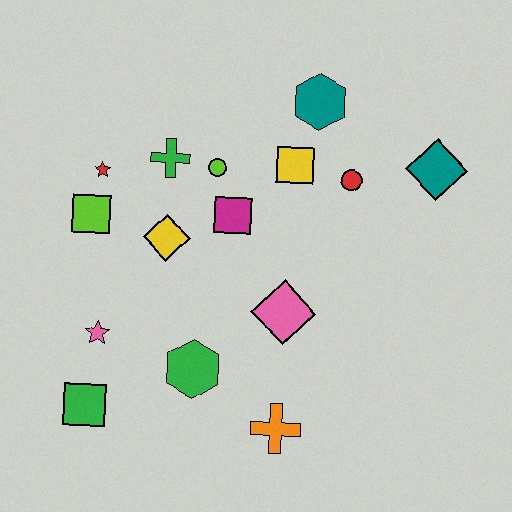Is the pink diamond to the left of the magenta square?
No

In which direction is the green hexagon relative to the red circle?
The green hexagon is below the red circle.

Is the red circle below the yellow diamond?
No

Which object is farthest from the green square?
The teal diamond is farthest from the green square.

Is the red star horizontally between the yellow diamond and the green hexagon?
No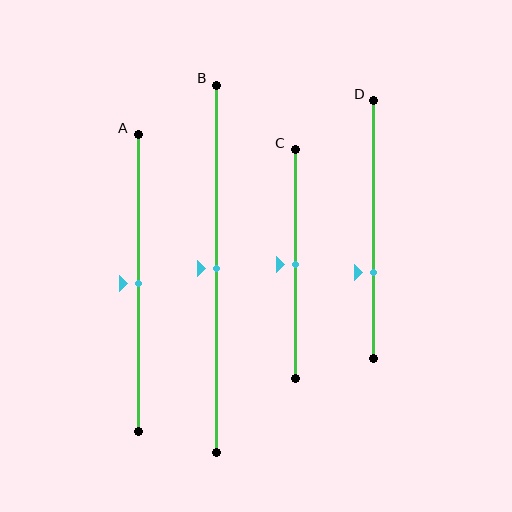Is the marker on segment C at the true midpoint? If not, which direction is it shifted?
Yes, the marker on segment C is at the true midpoint.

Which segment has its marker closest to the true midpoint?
Segment A has its marker closest to the true midpoint.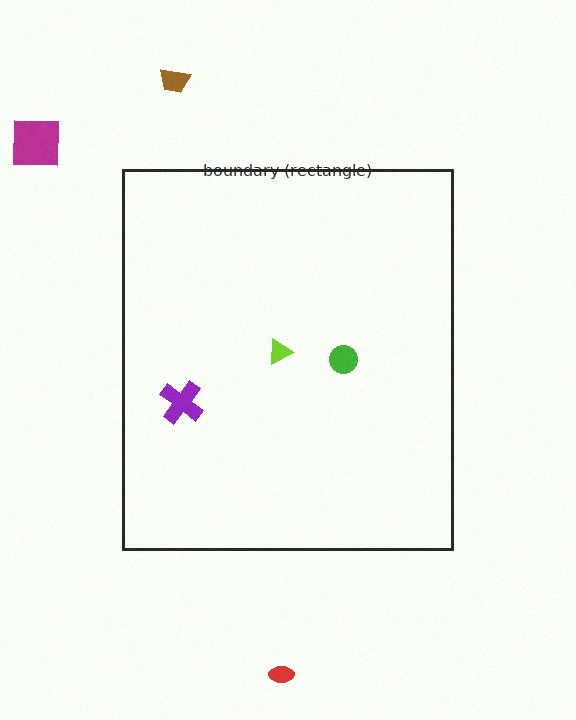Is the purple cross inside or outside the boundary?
Inside.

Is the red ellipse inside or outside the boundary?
Outside.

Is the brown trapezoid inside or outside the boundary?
Outside.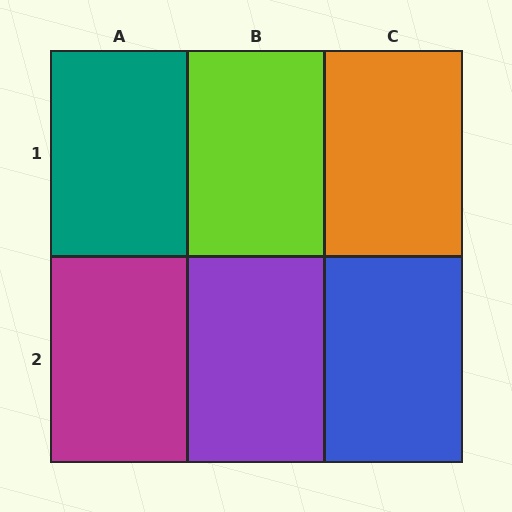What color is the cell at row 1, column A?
Teal.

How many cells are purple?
1 cell is purple.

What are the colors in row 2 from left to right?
Magenta, purple, blue.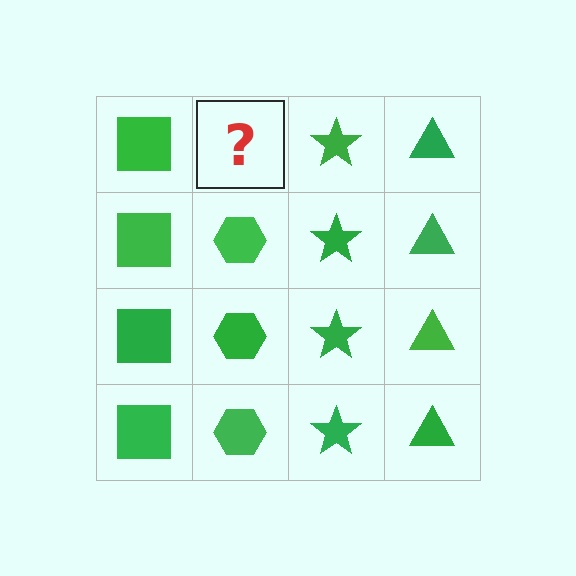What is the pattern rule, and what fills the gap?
The rule is that each column has a consistent shape. The gap should be filled with a green hexagon.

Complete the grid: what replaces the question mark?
The question mark should be replaced with a green hexagon.